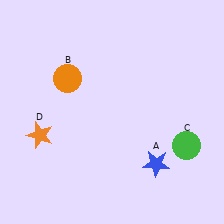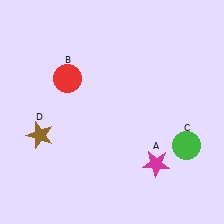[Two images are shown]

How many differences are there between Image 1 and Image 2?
There are 3 differences between the two images.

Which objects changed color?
A changed from blue to magenta. B changed from orange to red. D changed from orange to brown.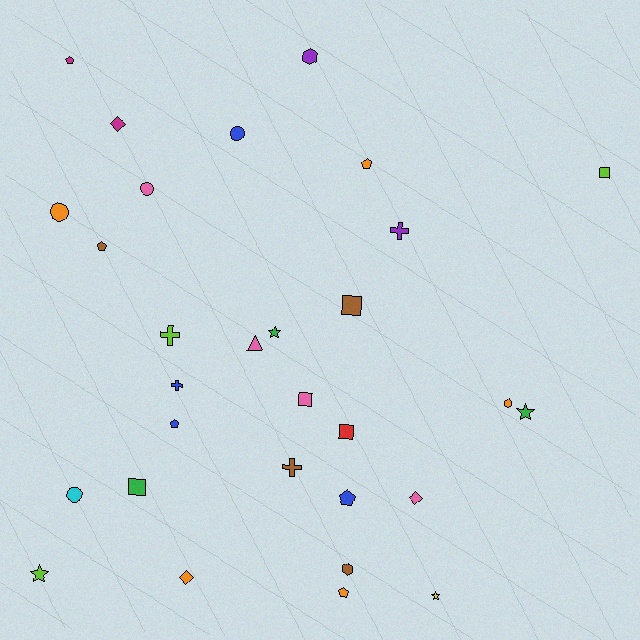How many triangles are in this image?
There is 1 triangle.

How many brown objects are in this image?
There are 4 brown objects.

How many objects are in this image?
There are 30 objects.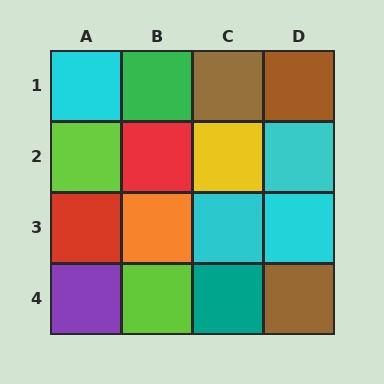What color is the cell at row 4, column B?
Lime.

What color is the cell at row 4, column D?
Brown.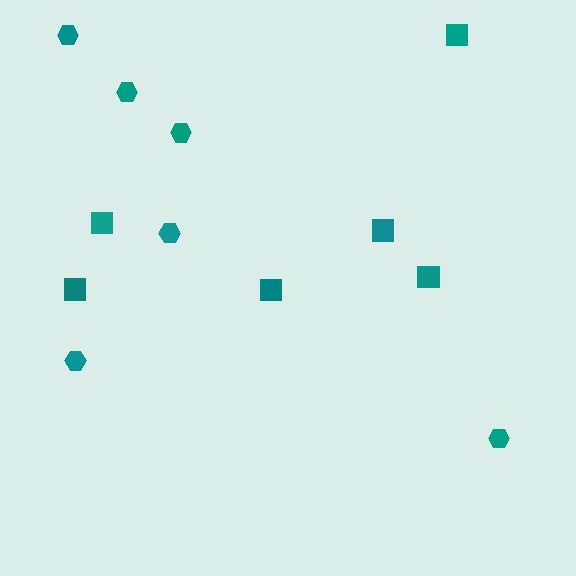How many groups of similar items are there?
There are 2 groups: one group of hexagons (6) and one group of squares (6).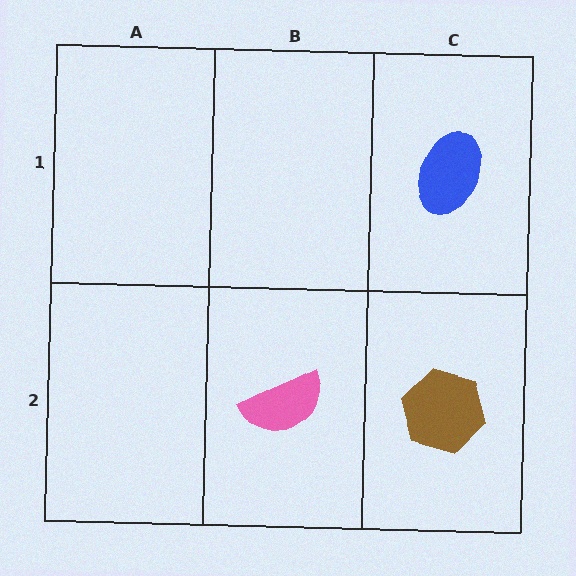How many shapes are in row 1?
1 shape.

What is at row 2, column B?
A pink semicircle.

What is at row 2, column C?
A brown hexagon.